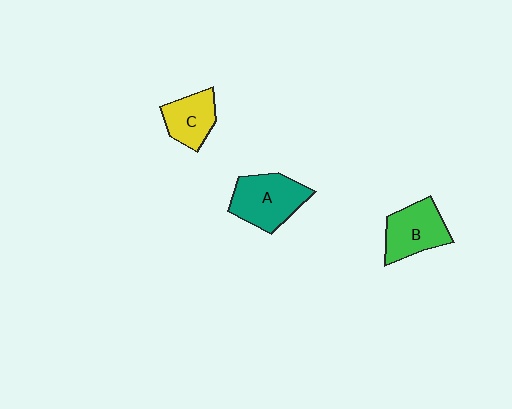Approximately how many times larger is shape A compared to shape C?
Approximately 1.4 times.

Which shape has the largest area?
Shape A (teal).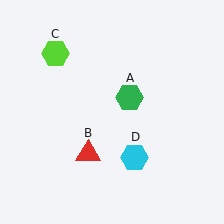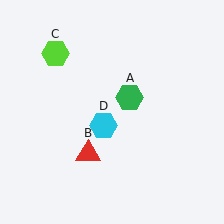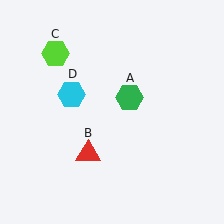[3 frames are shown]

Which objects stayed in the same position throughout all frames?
Green hexagon (object A) and red triangle (object B) and lime hexagon (object C) remained stationary.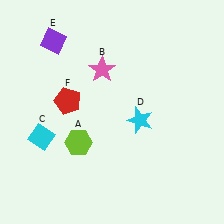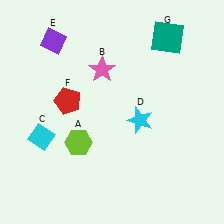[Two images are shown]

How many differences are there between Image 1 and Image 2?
There is 1 difference between the two images.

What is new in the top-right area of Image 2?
A teal square (G) was added in the top-right area of Image 2.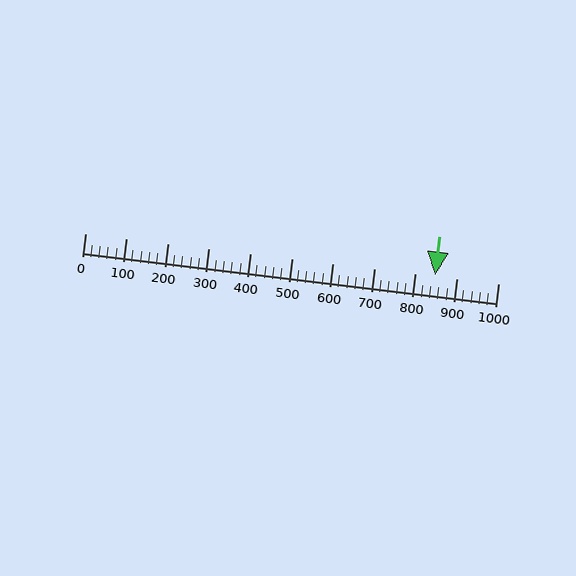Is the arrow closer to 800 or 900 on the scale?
The arrow is closer to 800.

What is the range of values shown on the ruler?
The ruler shows values from 0 to 1000.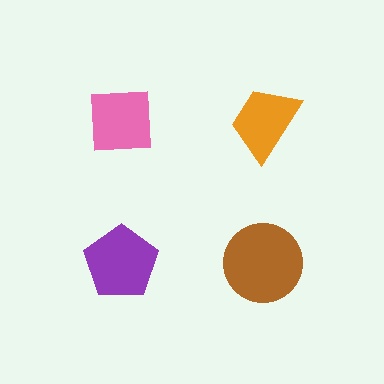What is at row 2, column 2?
A brown circle.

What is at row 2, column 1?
A purple pentagon.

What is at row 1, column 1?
A pink square.